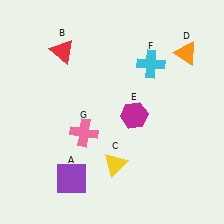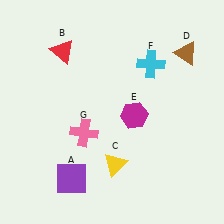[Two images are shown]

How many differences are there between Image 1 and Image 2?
There is 1 difference between the two images.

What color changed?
The triangle (D) changed from orange in Image 1 to brown in Image 2.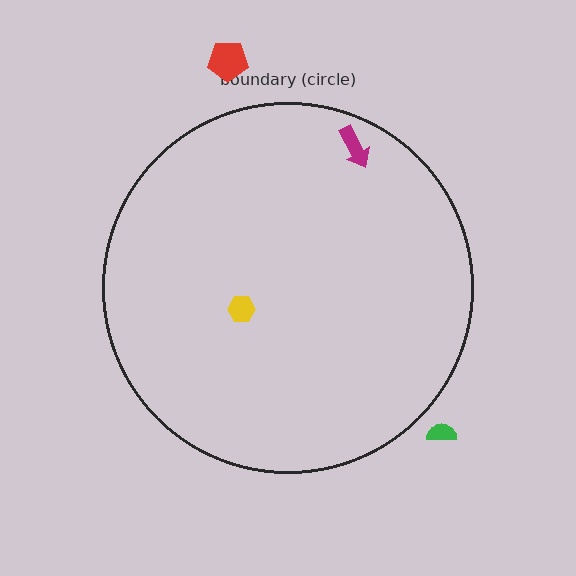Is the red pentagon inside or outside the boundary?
Outside.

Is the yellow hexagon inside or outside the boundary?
Inside.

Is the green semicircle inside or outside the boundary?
Outside.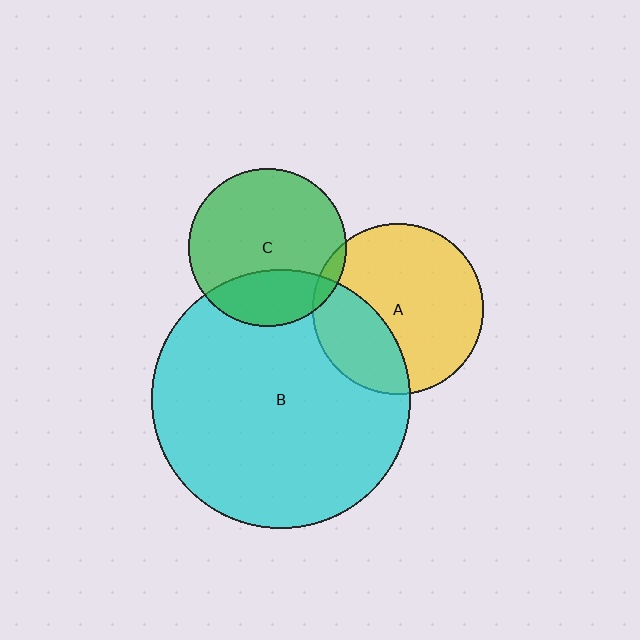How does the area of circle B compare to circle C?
Approximately 2.7 times.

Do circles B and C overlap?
Yes.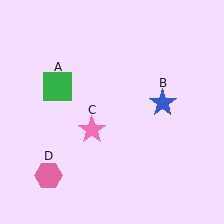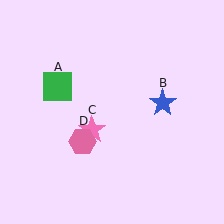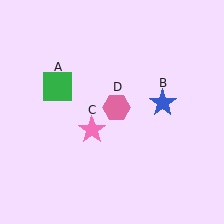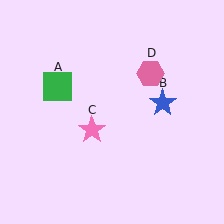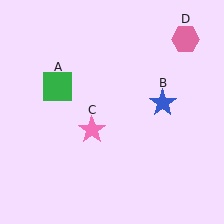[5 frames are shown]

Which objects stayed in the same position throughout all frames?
Green square (object A) and blue star (object B) and pink star (object C) remained stationary.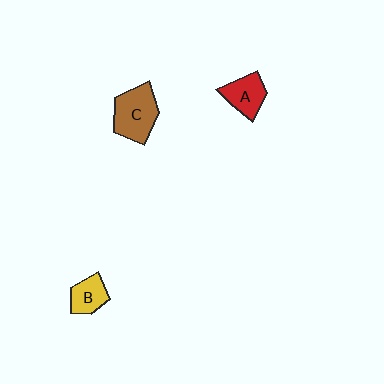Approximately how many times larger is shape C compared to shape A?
Approximately 1.5 times.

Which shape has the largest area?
Shape C (brown).